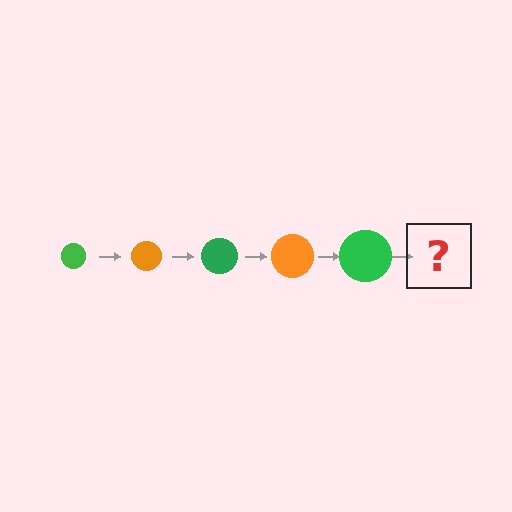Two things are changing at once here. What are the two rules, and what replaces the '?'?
The two rules are that the circle grows larger each step and the color cycles through green and orange. The '?' should be an orange circle, larger than the previous one.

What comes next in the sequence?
The next element should be an orange circle, larger than the previous one.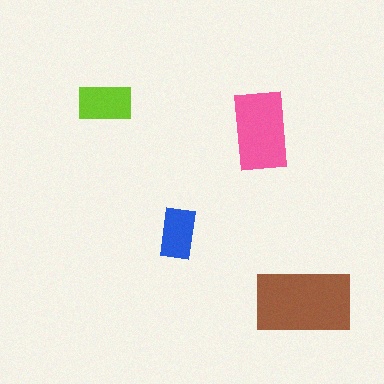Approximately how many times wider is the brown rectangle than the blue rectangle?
About 2 times wider.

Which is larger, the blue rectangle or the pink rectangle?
The pink one.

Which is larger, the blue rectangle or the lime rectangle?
The lime one.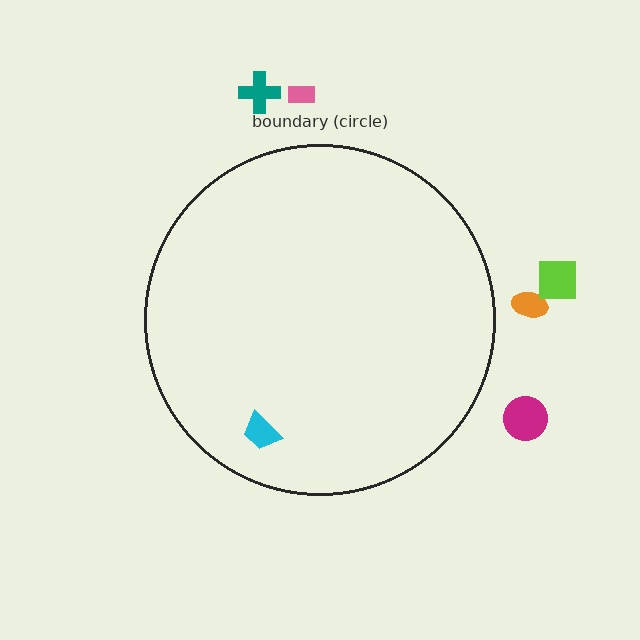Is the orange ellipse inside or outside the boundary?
Outside.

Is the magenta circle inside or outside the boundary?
Outside.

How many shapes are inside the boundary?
1 inside, 5 outside.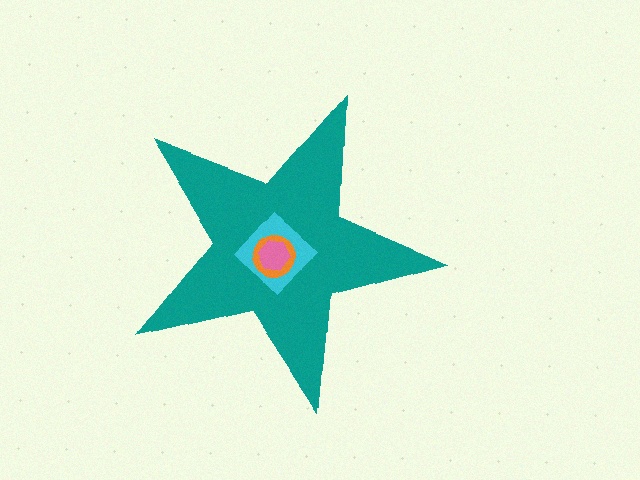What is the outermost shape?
The teal star.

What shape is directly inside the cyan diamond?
The orange circle.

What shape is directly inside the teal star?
The cyan diamond.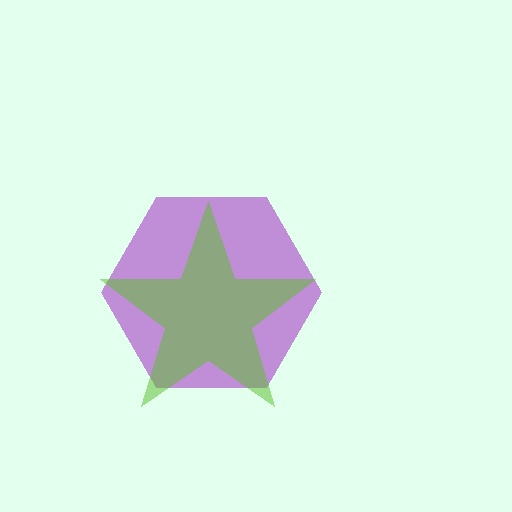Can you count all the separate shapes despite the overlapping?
Yes, there are 2 separate shapes.